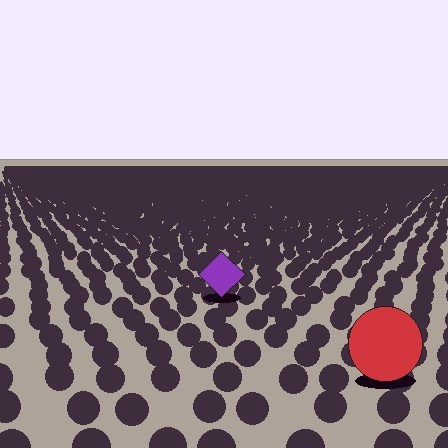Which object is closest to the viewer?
The red circle is closest. The texture marks near it are larger and more spread out.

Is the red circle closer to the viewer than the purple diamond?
Yes. The red circle is closer — you can tell from the texture gradient: the ground texture is coarser near it.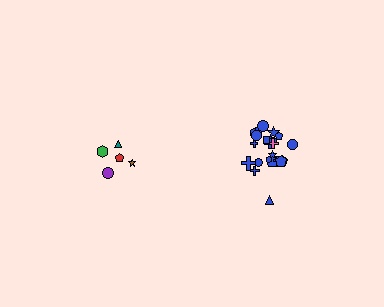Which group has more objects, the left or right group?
The right group.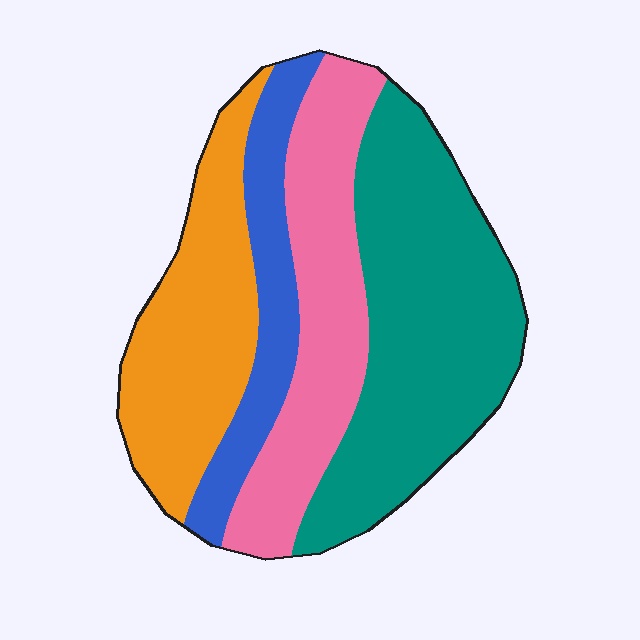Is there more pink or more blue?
Pink.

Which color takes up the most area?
Teal, at roughly 40%.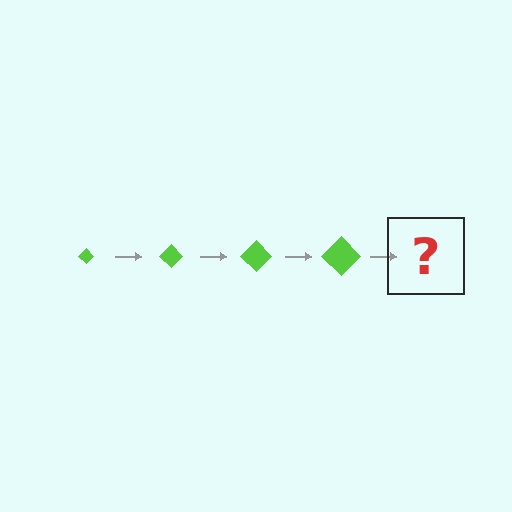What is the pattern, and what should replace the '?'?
The pattern is that the diamond gets progressively larger each step. The '?' should be a lime diamond, larger than the previous one.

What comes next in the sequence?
The next element should be a lime diamond, larger than the previous one.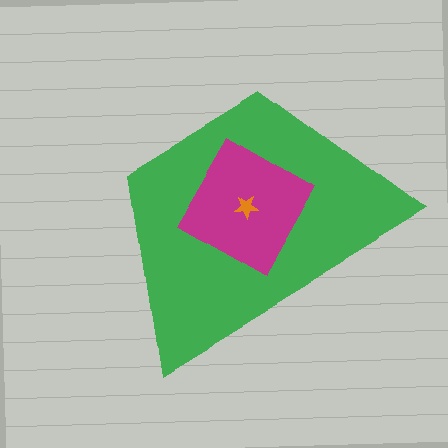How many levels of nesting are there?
3.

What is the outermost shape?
The green trapezoid.